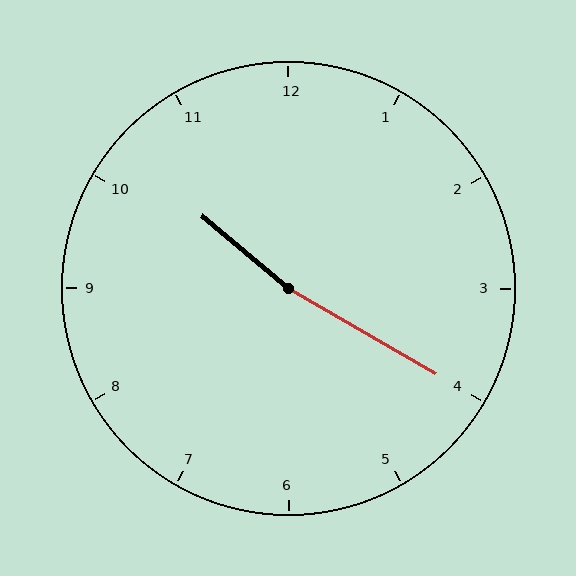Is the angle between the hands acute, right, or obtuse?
It is obtuse.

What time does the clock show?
10:20.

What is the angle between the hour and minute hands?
Approximately 170 degrees.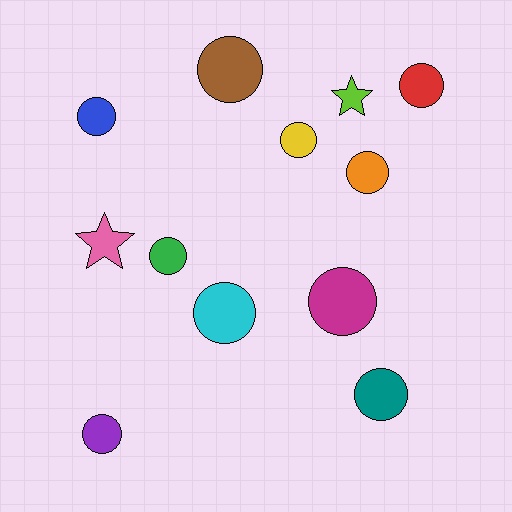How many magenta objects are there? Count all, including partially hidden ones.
There is 1 magenta object.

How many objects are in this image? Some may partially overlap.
There are 12 objects.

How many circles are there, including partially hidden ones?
There are 10 circles.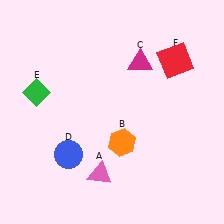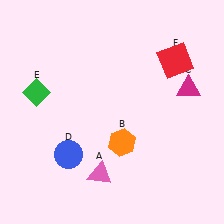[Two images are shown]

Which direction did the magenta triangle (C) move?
The magenta triangle (C) moved right.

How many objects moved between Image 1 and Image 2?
1 object moved between the two images.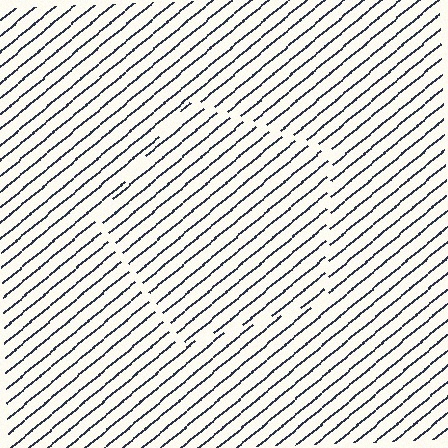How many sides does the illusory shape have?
5 sides — the line-ends trace a pentagon.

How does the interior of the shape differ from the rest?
The interior of the shape contains the same grating, shifted by half a period — the contour is defined by the phase discontinuity where line-ends from the inner and outer gratings abut.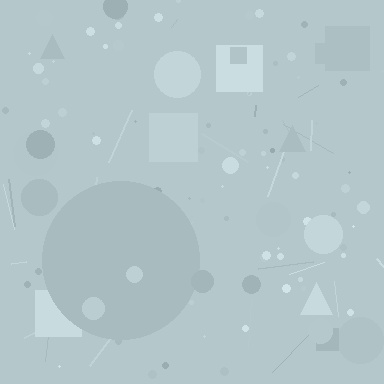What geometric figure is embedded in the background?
A circle is embedded in the background.